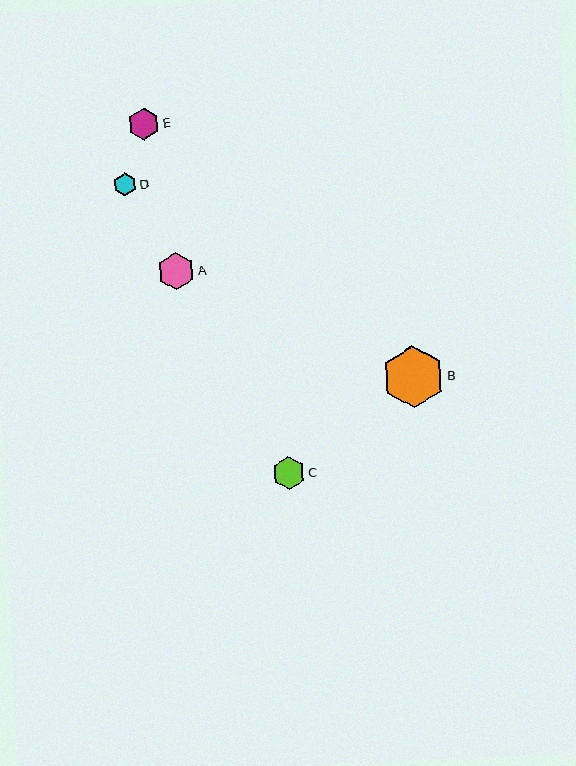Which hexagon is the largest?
Hexagon B is the largest with a size of approximately 62 pixels.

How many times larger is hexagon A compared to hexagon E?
Hexagon A is approximately 1.2 times the size of hexagon E.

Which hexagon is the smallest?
Hexagon D is the smallest with a size of approximately 23 pixels.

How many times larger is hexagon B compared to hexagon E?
Hexagon B is approximately 1.9 times the size of hexagon E.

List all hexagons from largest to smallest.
From largest to smallest: B, A, C, E, D.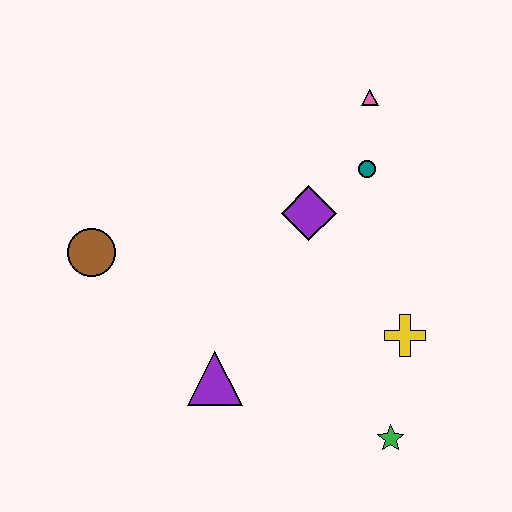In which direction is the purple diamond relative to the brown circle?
The purple diamond is to the right of the brown circle.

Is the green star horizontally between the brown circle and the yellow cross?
Yes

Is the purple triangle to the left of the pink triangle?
Yes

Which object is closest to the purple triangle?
The brown circle is closest to the purple triangle.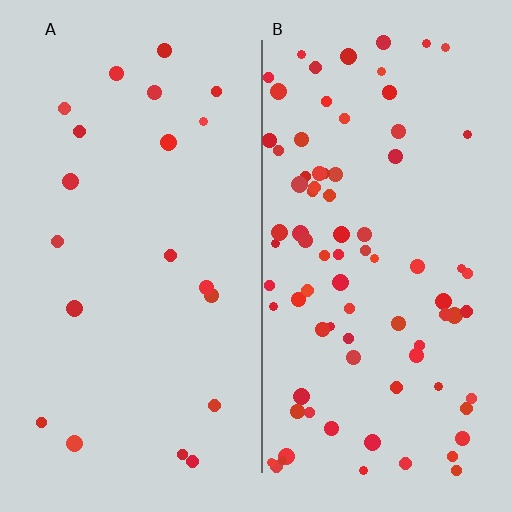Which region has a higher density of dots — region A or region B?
B (the right).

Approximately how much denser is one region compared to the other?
Approximately 4.1× — region B over region A.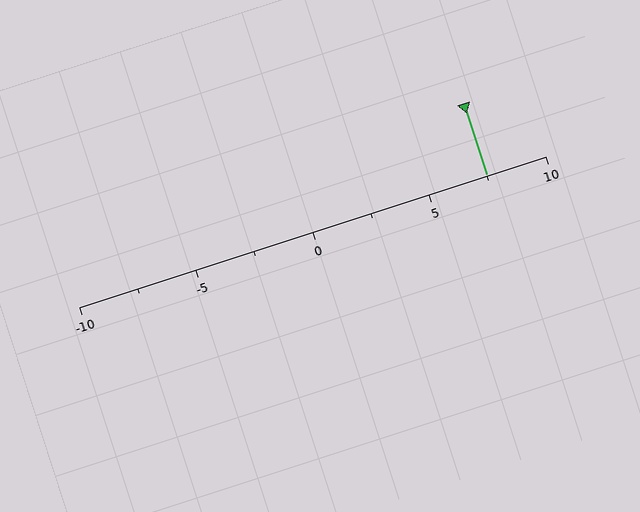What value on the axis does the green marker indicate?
The marker indicates approximately 7.5.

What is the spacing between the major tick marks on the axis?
The major ticks are spaced 5 apart.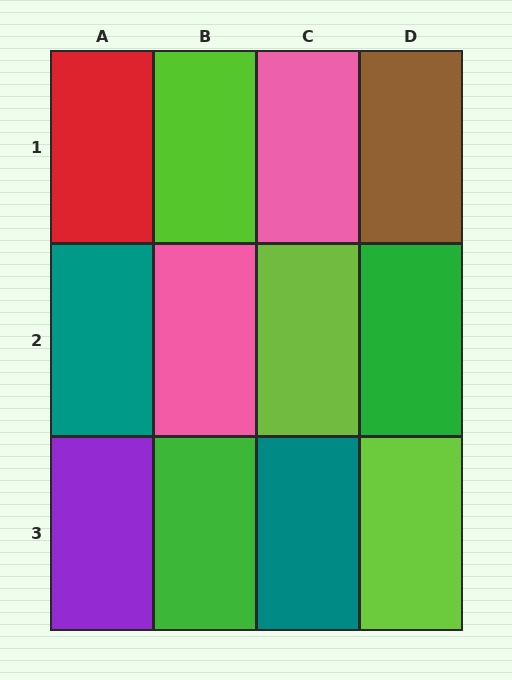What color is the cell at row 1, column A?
Red.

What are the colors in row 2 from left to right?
Teal, pink, lime, green.